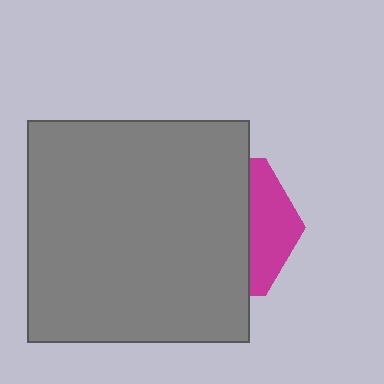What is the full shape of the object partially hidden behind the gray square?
The partially hidden object is a magenta hexagon.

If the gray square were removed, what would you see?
You would see the complete magenta hexagon.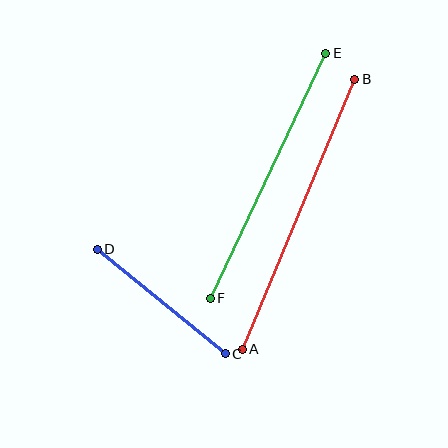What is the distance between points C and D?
The distance is approximately 165 pixels.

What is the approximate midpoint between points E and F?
The midpoint is at approximately (268, 176) pixels.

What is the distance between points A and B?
The distance is approximately 292 pixels.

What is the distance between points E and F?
The distance is approximately 271 pixels.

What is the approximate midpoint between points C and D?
The midpoint is at approximately (161, 302) pixels.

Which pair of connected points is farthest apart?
Points A and B are farthest apart.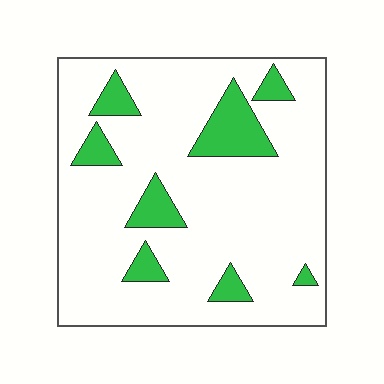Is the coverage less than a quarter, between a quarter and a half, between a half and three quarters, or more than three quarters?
Less than a quarter.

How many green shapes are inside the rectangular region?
8.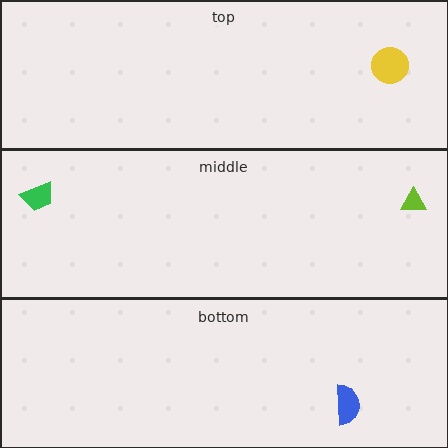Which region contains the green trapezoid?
The middle region.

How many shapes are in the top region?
1.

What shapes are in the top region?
The yellow circle.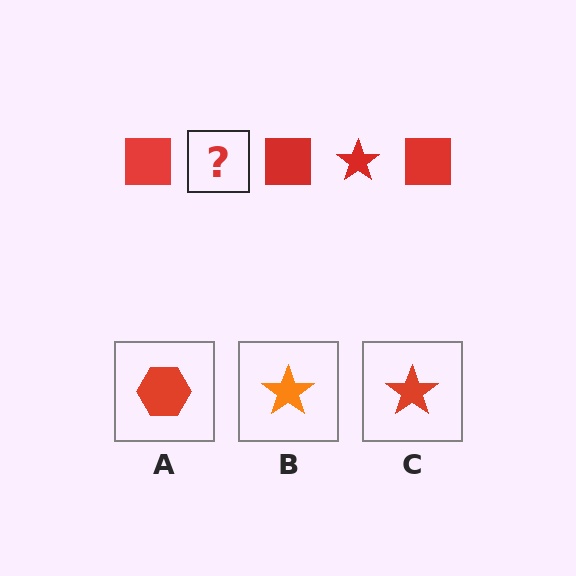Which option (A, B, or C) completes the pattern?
C.